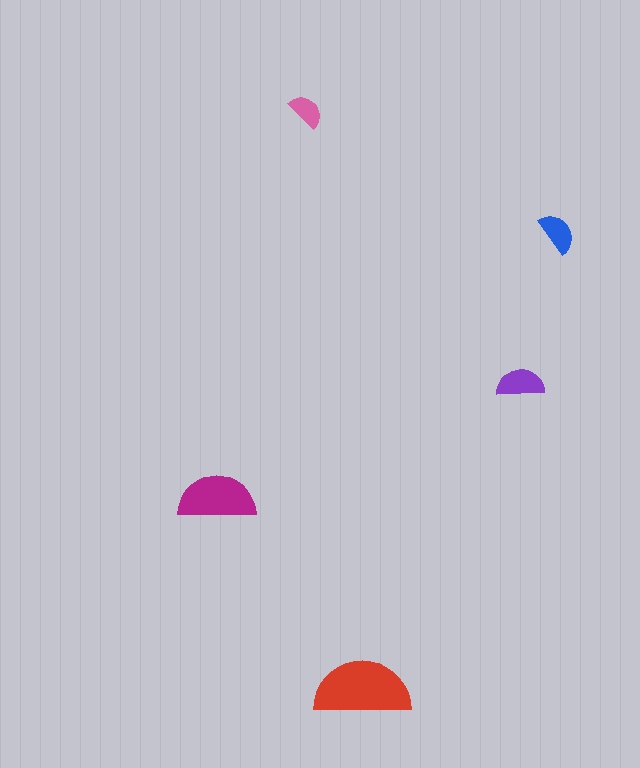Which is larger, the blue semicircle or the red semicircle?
The red one.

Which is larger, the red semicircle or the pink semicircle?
The red one.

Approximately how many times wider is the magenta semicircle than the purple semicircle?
About 1.5 times wider.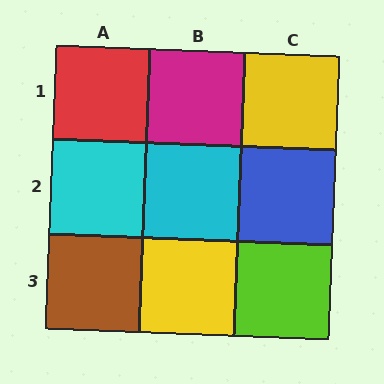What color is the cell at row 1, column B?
Magenta.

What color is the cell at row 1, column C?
Yellow.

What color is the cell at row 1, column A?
Red.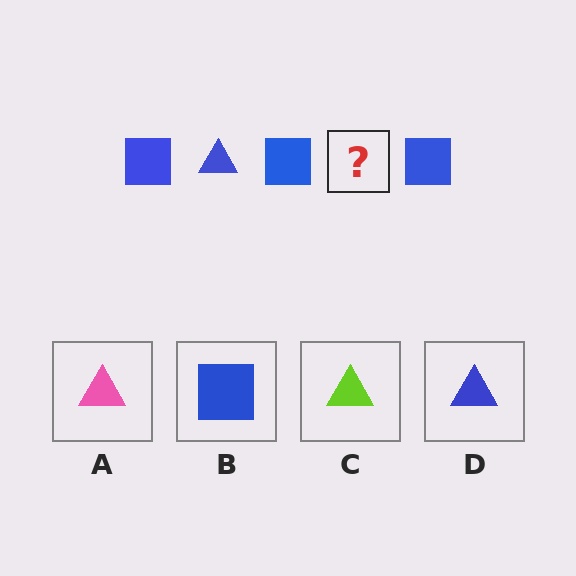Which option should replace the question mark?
Option D.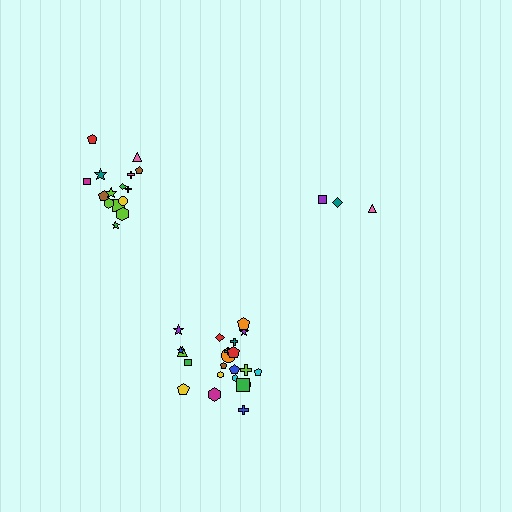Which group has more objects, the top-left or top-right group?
The top-left group.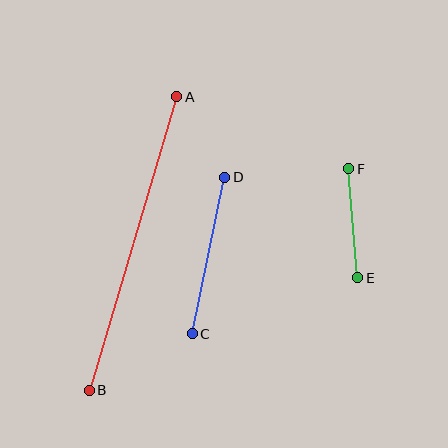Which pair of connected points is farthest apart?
Points A and B are farthest apart.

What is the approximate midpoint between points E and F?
The midpoint is at approximately (353, 223) pixels.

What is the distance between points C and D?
The distance is approximately 160 pixels.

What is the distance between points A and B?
The distance is approximately 306 pixels.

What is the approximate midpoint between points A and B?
The midpoint is at approximately (133, 244) pixels.